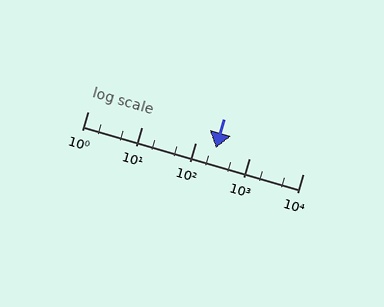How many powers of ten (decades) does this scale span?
The scale spans 4 decades, from 1 to 10000.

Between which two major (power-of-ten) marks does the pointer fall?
The pointer is between 100 and 1000.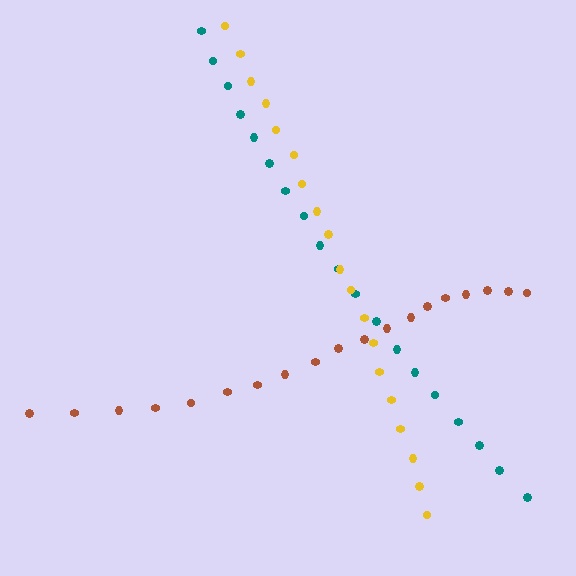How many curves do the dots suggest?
There are 3 distinct paths.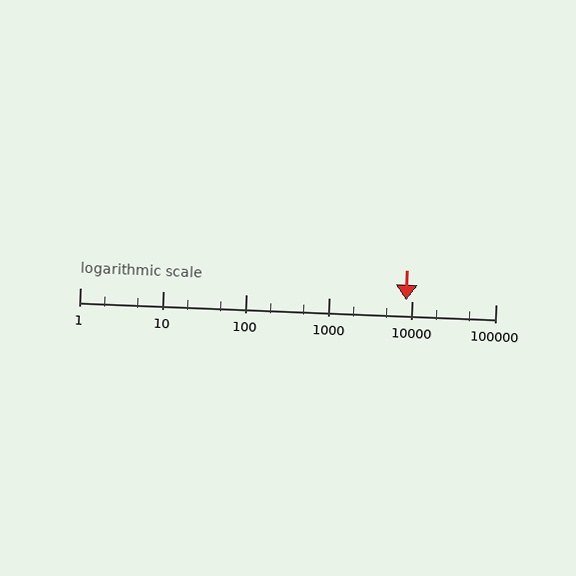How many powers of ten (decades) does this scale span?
The scale spans 5 decades, from 1 to 100000.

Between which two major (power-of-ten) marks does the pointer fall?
The pointer is between 1000 and 10000.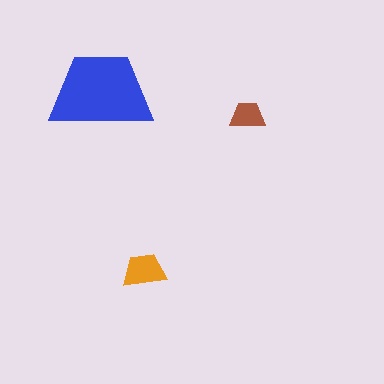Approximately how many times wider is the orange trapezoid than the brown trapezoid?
About 1.5 times wider.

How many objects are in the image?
There are 3 objects in the image.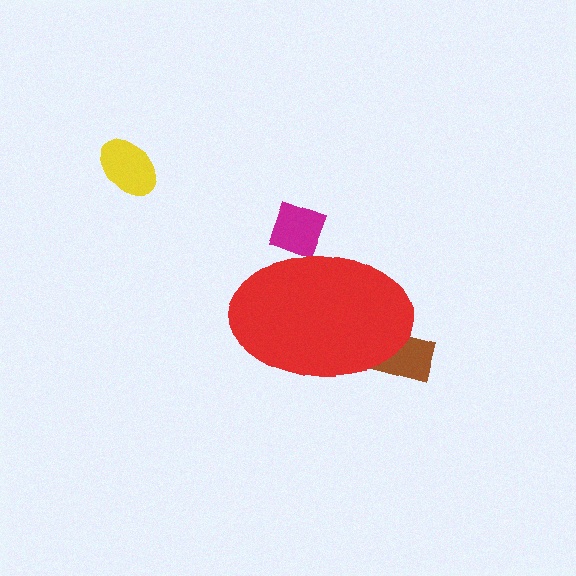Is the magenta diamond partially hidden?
Yes, the magenta diamond is partially hidden behind the red ellipse.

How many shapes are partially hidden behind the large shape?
2 shapes are partially hidden.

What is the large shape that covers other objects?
A red ellipse.